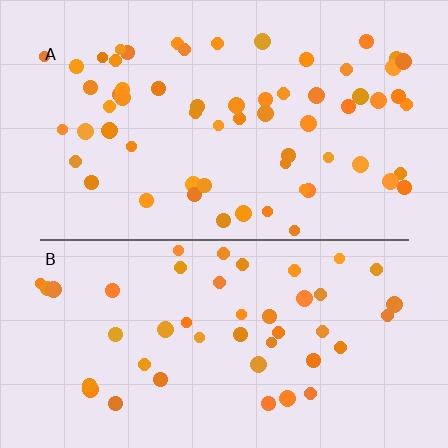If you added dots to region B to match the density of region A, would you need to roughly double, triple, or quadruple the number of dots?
Approximately double.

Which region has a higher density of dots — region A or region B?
A (the top).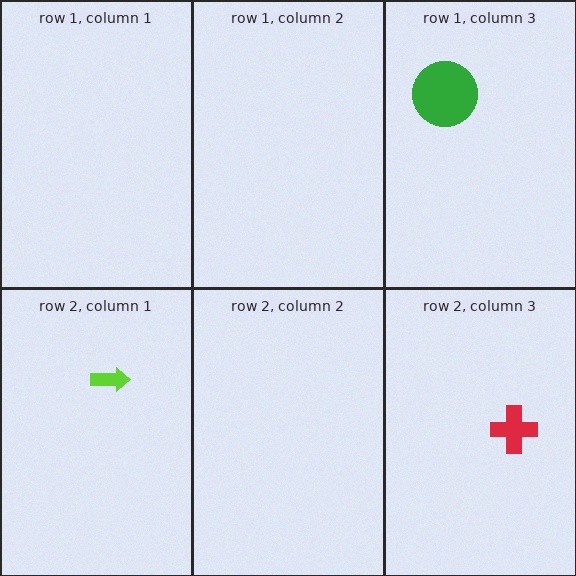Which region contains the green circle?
The row 1, column 3 region.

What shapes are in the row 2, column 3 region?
The red cross.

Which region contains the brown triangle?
The row 1, column 3 region.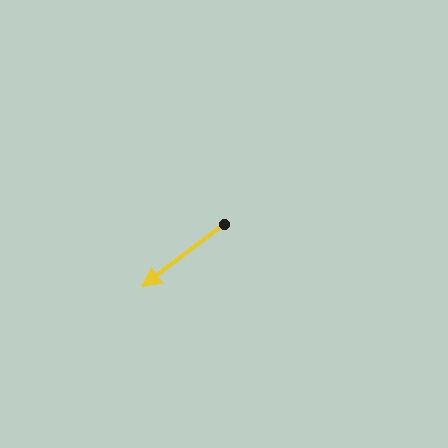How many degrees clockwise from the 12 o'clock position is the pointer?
Approximately 232 degrees.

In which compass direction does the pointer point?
Southwest.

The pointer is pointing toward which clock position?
Roughly 8 o'clock.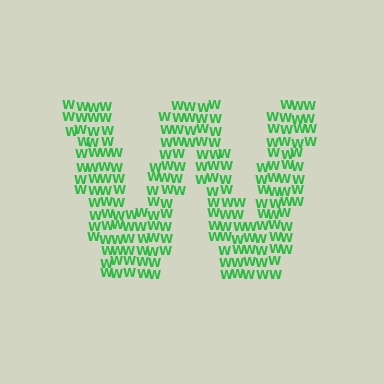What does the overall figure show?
The overall figure shows the letter W.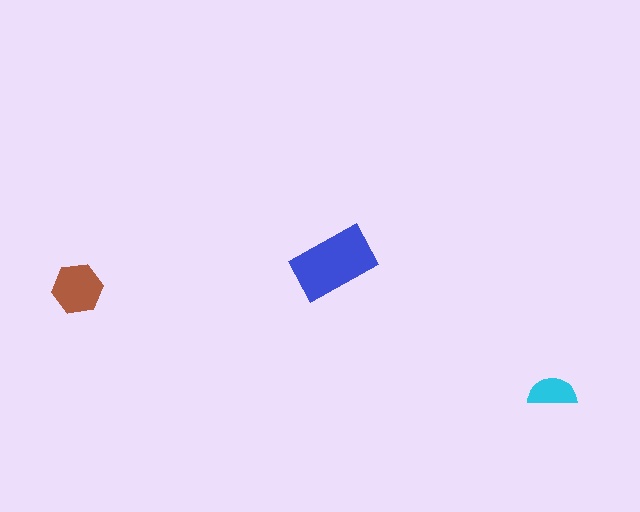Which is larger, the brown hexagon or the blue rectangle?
The blue rectangle.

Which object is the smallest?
The cyan semicircle.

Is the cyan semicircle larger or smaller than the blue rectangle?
Smaller.